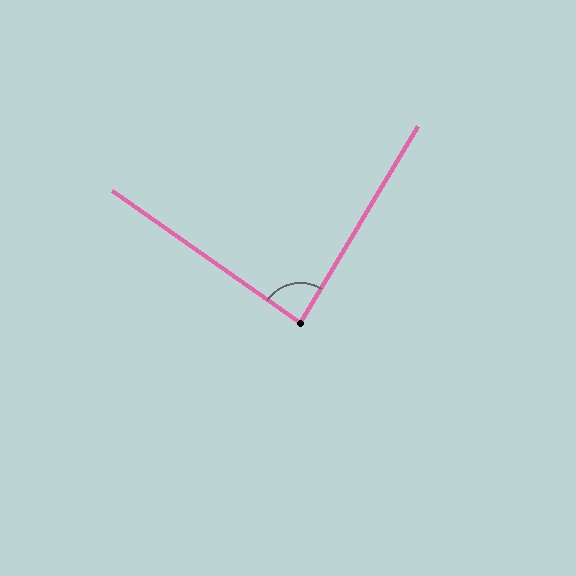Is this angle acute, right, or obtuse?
It is approximately a right angle.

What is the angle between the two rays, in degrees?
Approximately 86 degrees.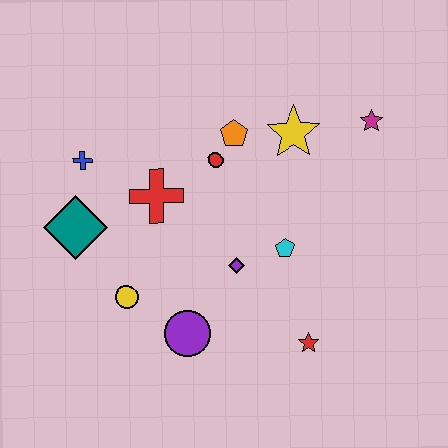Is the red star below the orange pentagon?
Yes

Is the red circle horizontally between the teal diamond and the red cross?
No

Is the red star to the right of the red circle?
Yes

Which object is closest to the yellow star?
The orange pentagon is closest to the yellow star.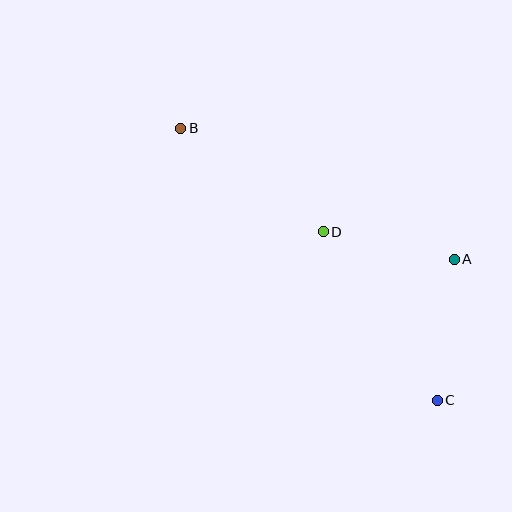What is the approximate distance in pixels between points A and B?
The distance between A and B is approximately 303 pixels.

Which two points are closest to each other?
Points A and D are closest to each other.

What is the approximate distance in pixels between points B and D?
The distance between B and D is approximately 176 pixels.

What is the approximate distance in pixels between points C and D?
The distance between C and D is approximately 203 pixels.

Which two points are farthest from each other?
Points B and C are farthest from each other.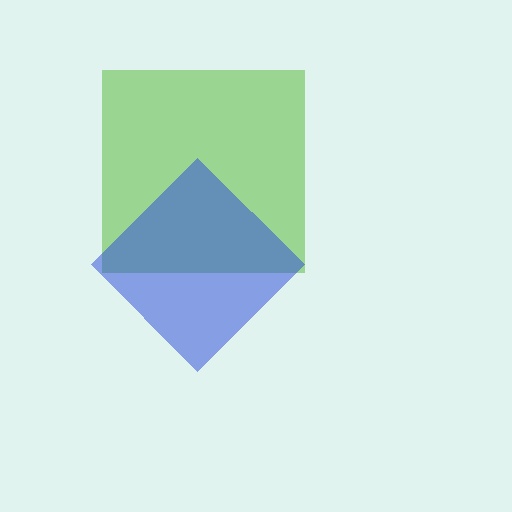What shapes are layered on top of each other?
The layered shapes are: a lime square, a blue diamond.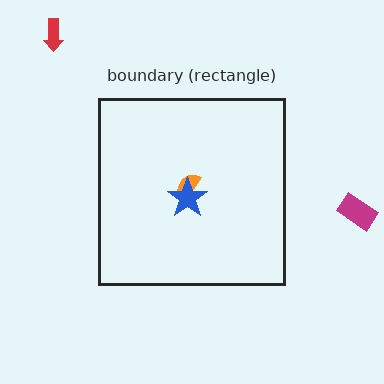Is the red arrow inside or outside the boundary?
Outside.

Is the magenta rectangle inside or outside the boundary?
Outside.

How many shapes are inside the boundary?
2 inside, 2 outside.